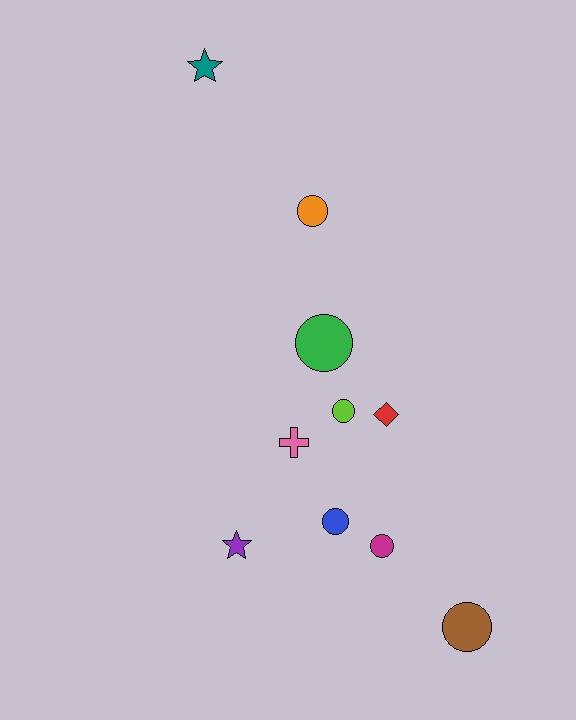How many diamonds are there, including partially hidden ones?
There is 1 diamond.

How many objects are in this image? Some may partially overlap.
There are 10 objects.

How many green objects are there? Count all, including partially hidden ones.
There is 1 green object.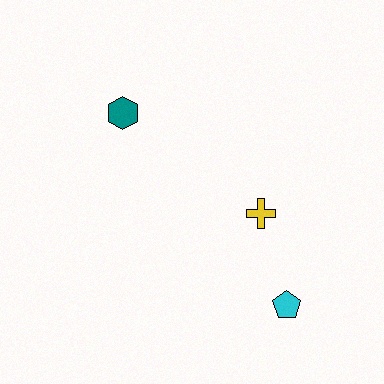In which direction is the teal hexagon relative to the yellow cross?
The teal hexagon is to the left of the yellow cross.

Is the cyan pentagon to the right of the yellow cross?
Yes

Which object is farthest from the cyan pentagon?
The teal hexagon is farthest from the cyan pentagon.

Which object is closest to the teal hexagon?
The yellow cross is closest to the teal hexagon.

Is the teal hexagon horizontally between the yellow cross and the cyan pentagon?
No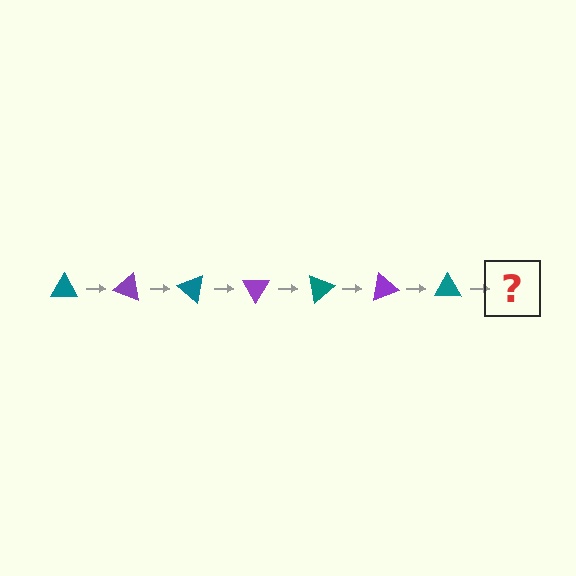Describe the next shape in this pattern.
It should be a purple triangle, rotated 140 degrees from the start.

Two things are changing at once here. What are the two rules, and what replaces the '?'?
The two rules are that it rotates 20 degrees each step and the color cycles through teal and purple. The '?' should be a purple triangle, rotated 140 degrees from the start.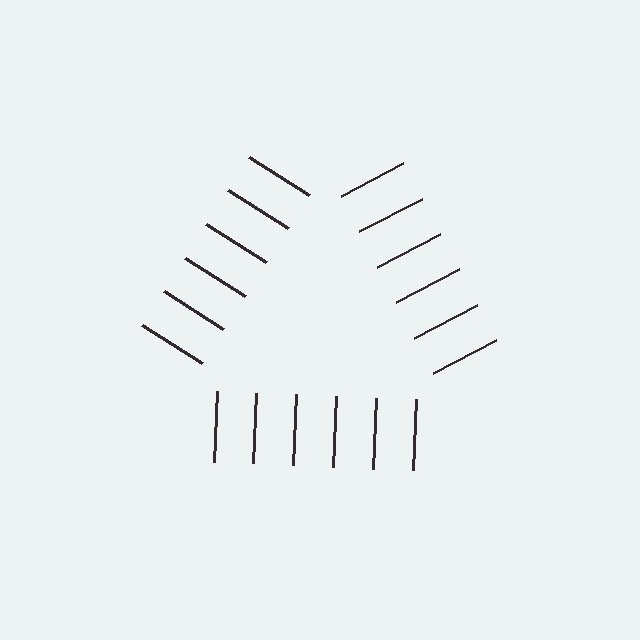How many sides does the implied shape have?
3 sides — the line-ends trace a triangle.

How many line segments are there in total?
18 — 6 along each of the 3 edges.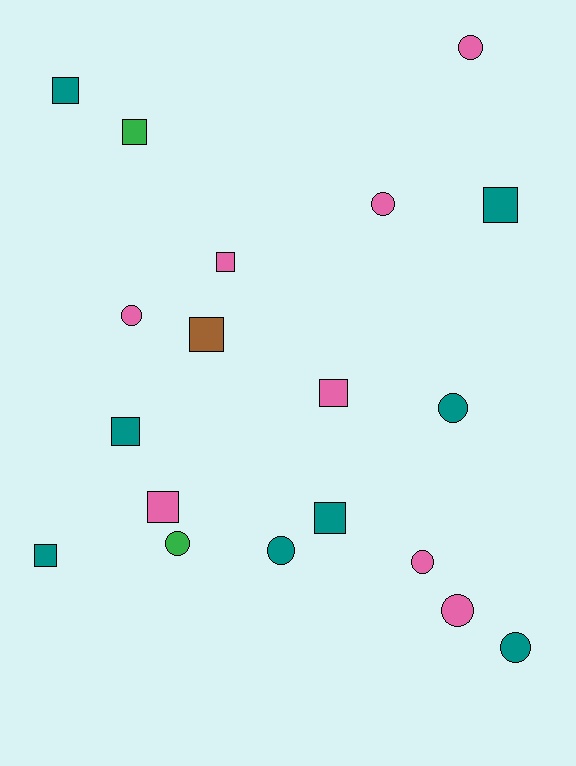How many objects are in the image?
There are 19 objects.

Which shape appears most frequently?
Square, with 10 objects.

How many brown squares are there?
There is 1 brown square.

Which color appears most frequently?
Pink, with 8 objects.